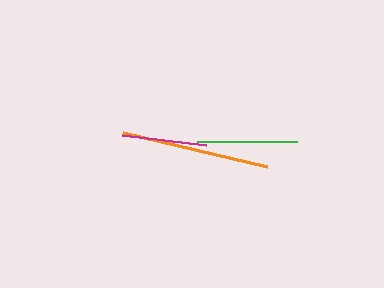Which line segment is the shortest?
The magenta line is the shortest at approximately 85 pixels.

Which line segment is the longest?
The orange line is the longest at approximately 148 pixels.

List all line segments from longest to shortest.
From longest to shortest: orange, green, magenta.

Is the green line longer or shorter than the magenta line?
The green line is longer than the magenta line.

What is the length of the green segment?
The green segment is approximately 100 pixels long.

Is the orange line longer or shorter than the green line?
The orange line is longer than the green line.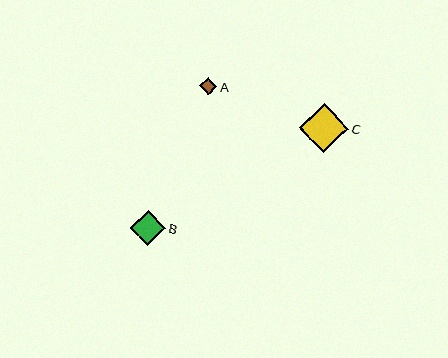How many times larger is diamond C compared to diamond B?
Diamond C is approximately 1.4 times the size of diamond B.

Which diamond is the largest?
Diamond C is the largest with a size of approximately 49 pixels.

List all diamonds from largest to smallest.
From largest to smallest: C, B, A.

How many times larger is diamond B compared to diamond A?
Diamond B is approximately 2.0 times the size of diamond A.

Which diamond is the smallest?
Diamond A is the smallest with a size of approximately 17 pixels.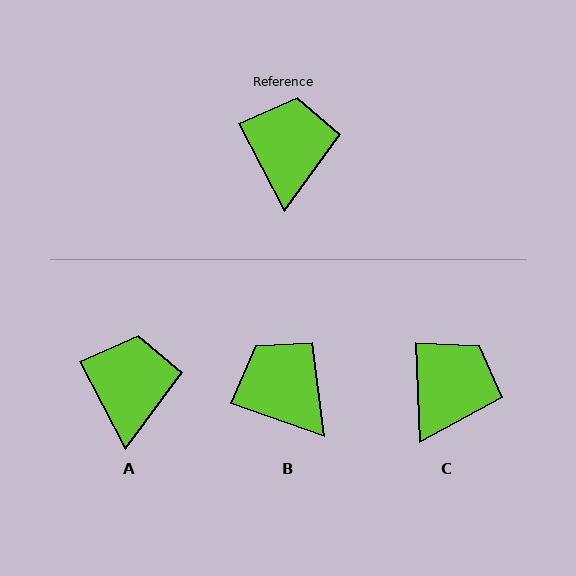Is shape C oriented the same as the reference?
No, it is off by about 25 degrees.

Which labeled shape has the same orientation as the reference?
A.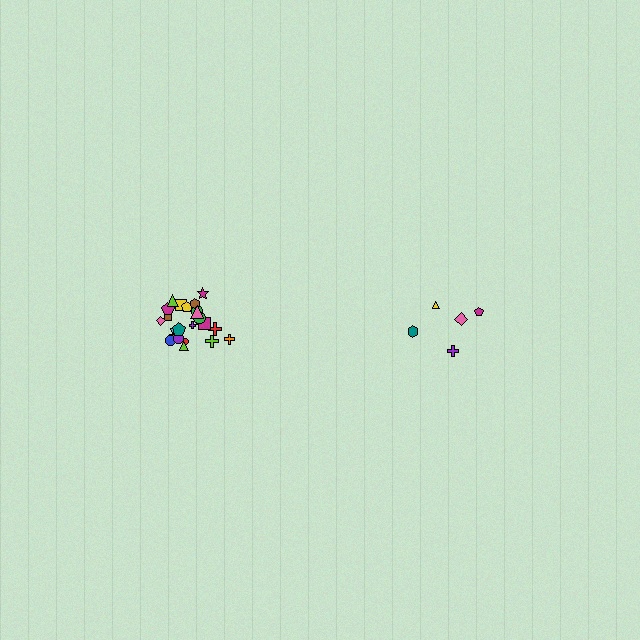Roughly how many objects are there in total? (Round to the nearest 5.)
Roughly 30 objects in total.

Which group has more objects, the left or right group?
The left group.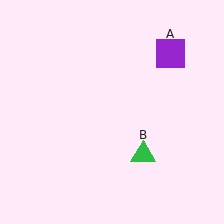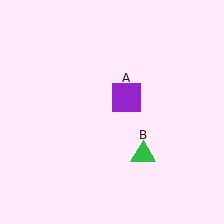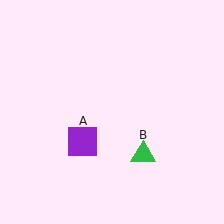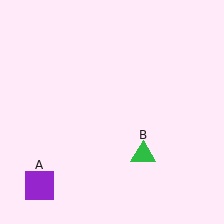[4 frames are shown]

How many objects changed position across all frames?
1 object changed position: purple square (object A).